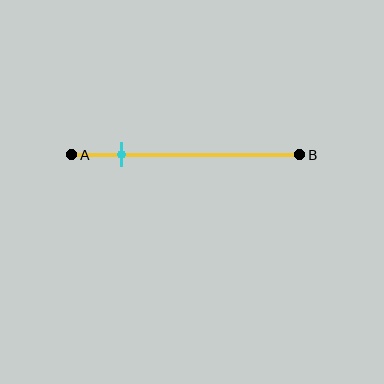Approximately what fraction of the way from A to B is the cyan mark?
The cyan mark is approximately 20% of the way from A to B.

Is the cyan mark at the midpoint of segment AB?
No, the mark is at about 20% from A, not at the 50% midpoint.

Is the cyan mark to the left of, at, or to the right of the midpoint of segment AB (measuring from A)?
The cyan mark is to the left of the midpoint of segment AB.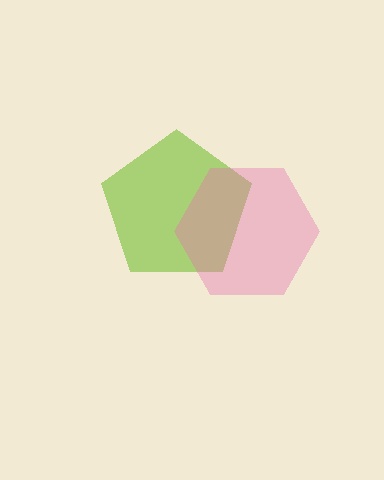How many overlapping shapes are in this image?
There are 2 overlapping shapes in the image.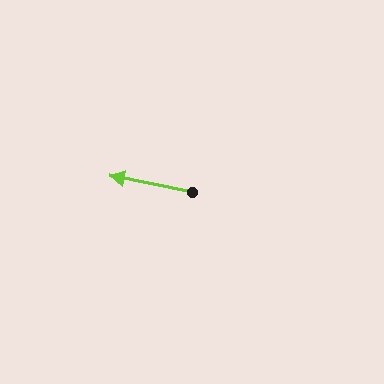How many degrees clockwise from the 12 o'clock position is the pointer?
Approximately 281 degrees.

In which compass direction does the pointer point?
West.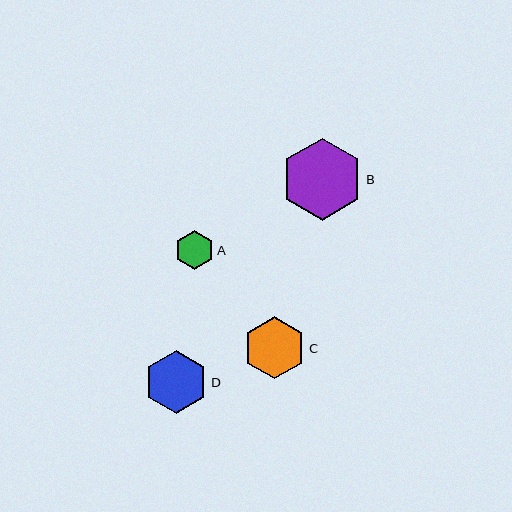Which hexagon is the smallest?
Hexagon A is the smallest with a size of approximately 39 pixels.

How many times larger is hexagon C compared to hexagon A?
Hexagon C is approximately 1.6 times the size of hexagon A.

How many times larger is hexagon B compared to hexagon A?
Hexagon B is approximately 2.1 times the size of hexagon A.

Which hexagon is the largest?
Hexagon B is the largest with a size of approximately 82 pixels.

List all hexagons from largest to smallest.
From largest to smallest: B, D, C, A.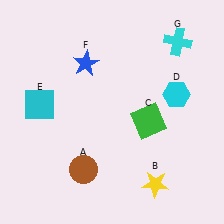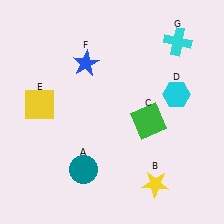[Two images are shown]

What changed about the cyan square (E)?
In Image 1, E is cyan. In Image 2, it changed to yellow.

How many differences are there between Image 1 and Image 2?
There are 2 differences between the two images.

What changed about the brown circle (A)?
In Image 1, A is brown. In Image 2, it changed to teal.